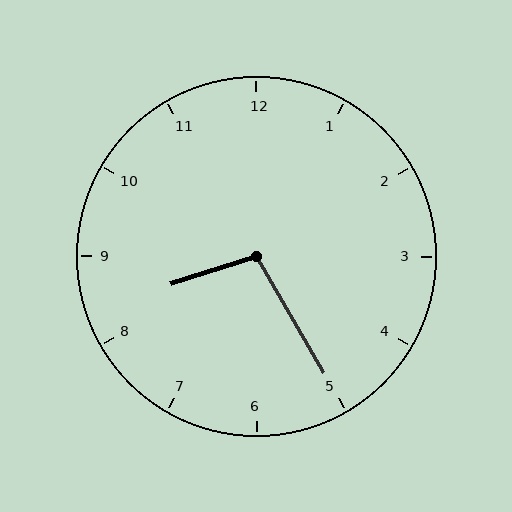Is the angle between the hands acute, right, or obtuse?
It is obtuse.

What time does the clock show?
8:25.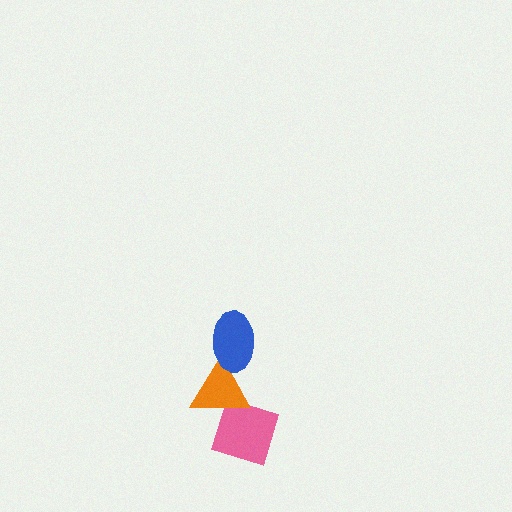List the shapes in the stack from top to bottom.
From top to bottom: the blue ellipse, the orange triangle, the pink diamond.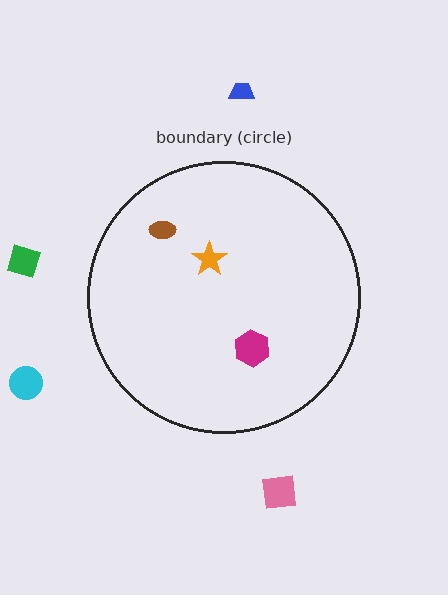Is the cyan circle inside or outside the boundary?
Outside.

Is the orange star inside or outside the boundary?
Inside.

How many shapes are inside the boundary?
3 inside, 4 outside.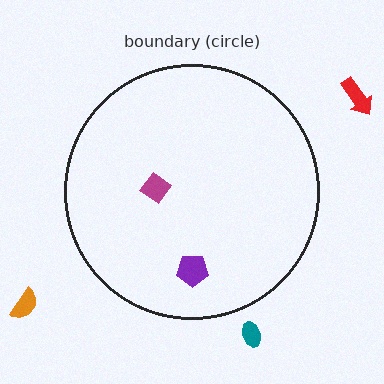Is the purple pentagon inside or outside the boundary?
Inside.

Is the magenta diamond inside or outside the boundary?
Inside.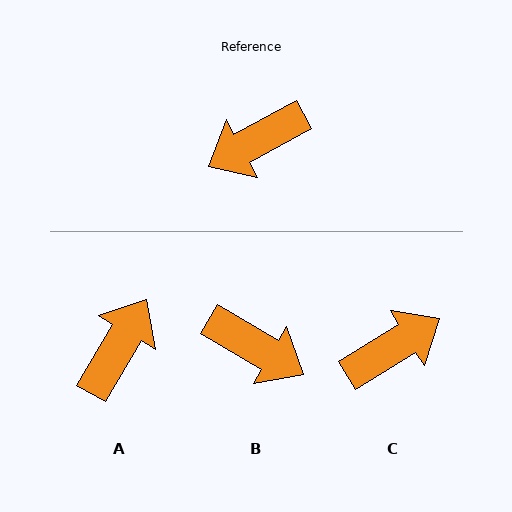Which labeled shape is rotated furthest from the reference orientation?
C, about 177 degrees away.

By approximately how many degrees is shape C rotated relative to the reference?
Approximately 177 degrees clockwise.